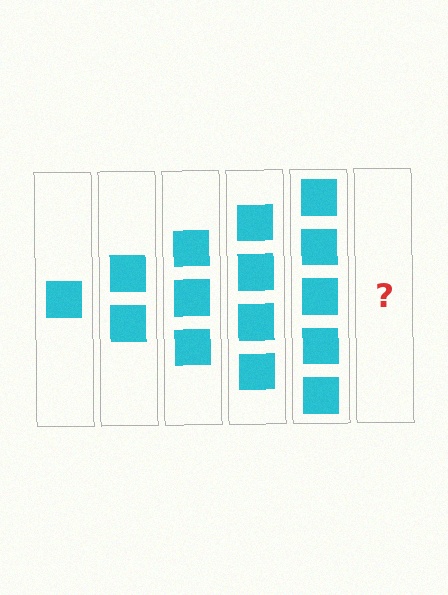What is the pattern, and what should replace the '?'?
The pattern is that each step adds one more square. The '?' should be 6 squares.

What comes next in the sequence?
The next element should be 6 squares.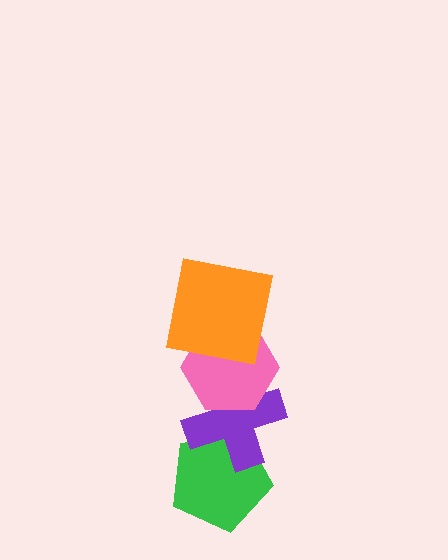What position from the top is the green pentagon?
The green pentagon is 4th from the top.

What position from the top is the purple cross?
The purple cross is 3rd from the top.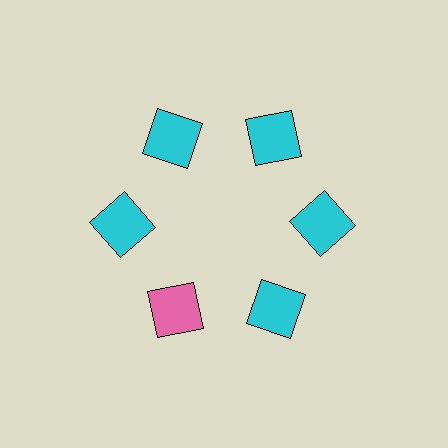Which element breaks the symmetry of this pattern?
The pink square at roughly the 7 o'clock position breaks the symmetry. All other shapes are cyan squares.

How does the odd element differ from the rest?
It has a different color: pink instead of cyan.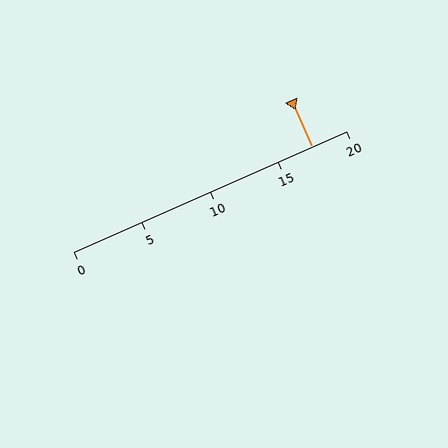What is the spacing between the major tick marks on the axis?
The major ticks are spaced 5 apart.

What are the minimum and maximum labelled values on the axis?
The axis runs from 0 to 20.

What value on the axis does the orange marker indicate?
The marker indicates approximately 17.5.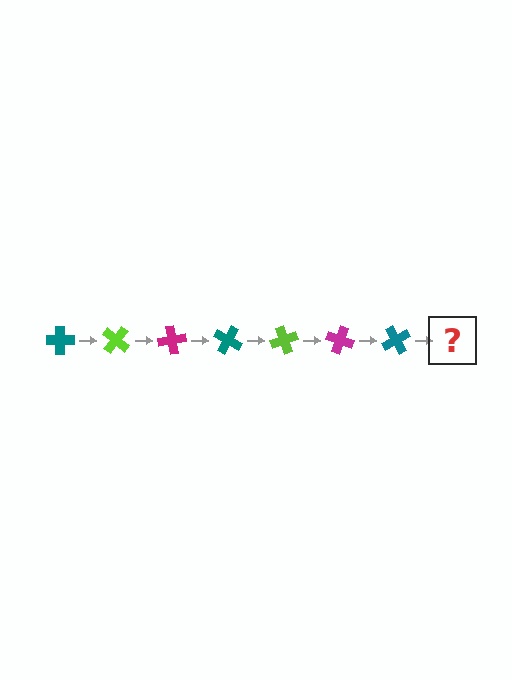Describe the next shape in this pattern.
It should be a lime cross, rotated 280 degrees from the start.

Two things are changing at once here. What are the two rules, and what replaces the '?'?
The two rules are that it rotates 40 degrees each step and the color cycles through teal, lime, and magenta. The '?' should be a lime cross, rotated 280 degrees from the start.